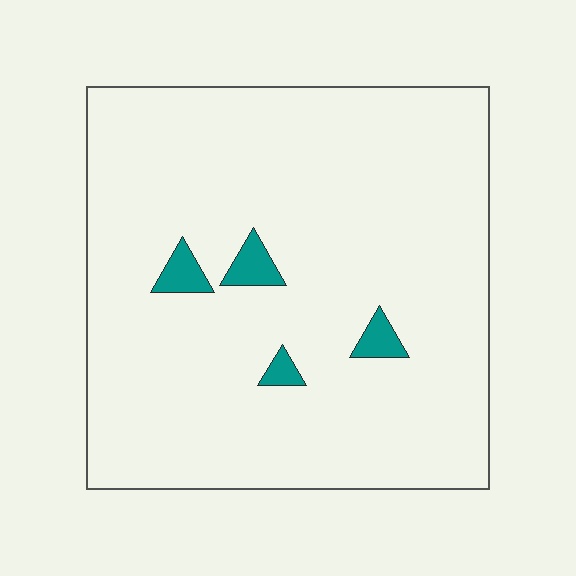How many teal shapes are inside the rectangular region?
4.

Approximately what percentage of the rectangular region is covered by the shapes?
Approximately 5%.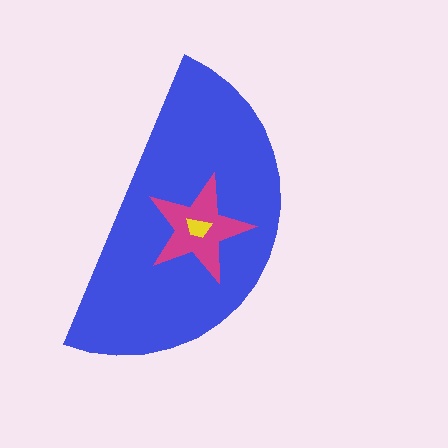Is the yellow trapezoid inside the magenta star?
Yes.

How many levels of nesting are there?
3.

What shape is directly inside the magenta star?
The yellow trapezoid.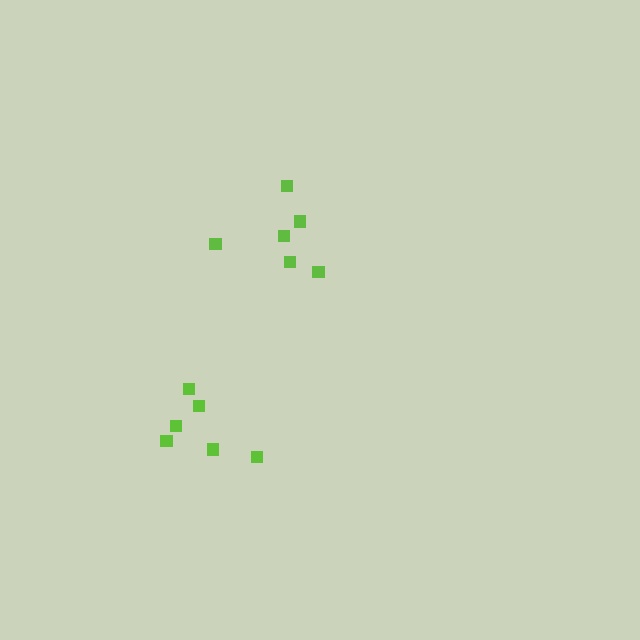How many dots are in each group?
Group 1: 6 dots, Group 2: 6 dots (12 total).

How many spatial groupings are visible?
There are 2 spatial groupings.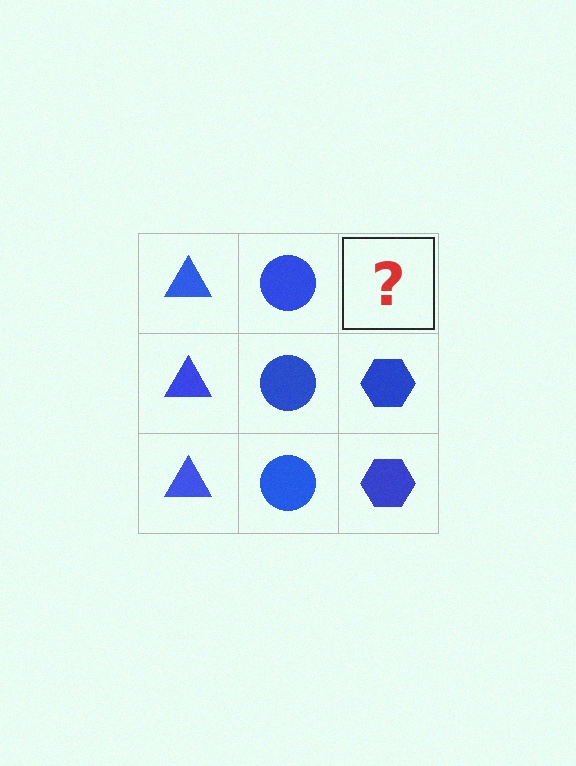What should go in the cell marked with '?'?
The missing cell should contain a blue hexagon.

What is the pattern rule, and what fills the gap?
The rule is that each column has a consistent shape. The gap should be filled with a blue hexagon.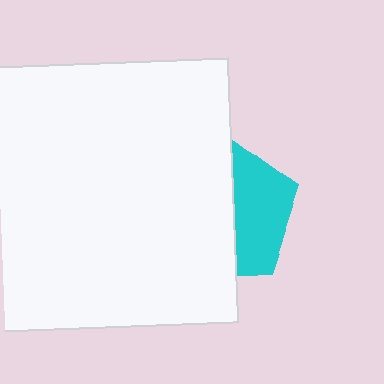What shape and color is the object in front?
The object in front is a white square.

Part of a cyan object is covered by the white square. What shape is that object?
It is a pentagon.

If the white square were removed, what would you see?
You would see the complete cyan pentagon.